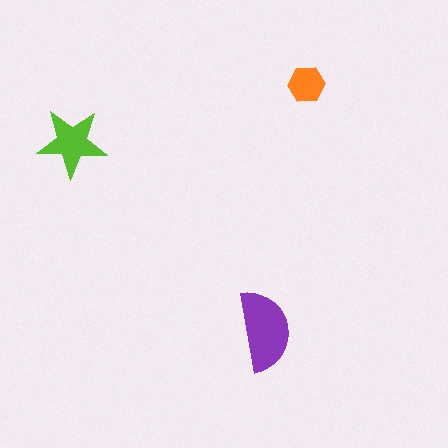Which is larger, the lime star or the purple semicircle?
The purple semicircle.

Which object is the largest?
The purple semicircle.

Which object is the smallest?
The orange hexagon.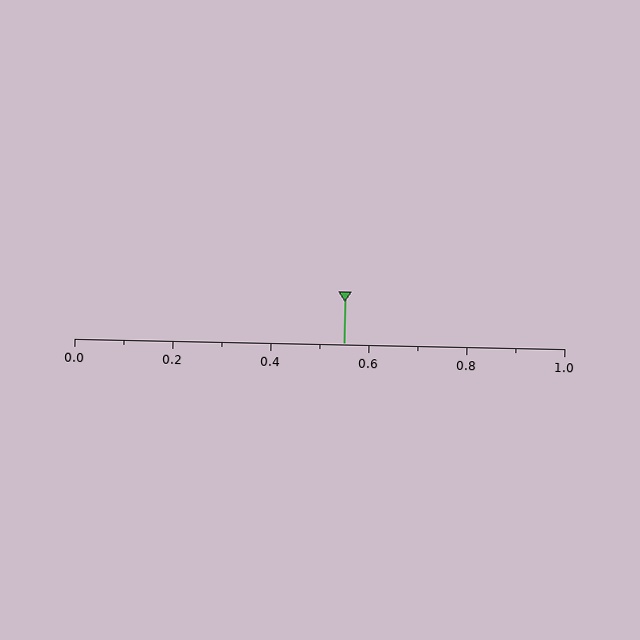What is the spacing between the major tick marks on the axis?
The major ticks are spaced 0.2 apart.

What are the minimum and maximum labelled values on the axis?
The axis runs from 0.0 to 1.0.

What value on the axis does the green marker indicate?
The marker indicates approximately 0.55.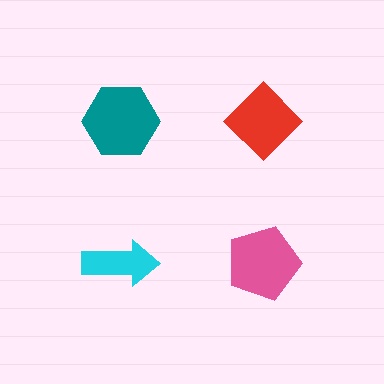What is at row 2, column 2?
A pink pentagon.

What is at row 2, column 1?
A cyan arrow.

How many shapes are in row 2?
2 shapes.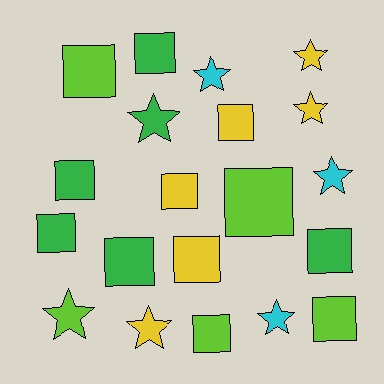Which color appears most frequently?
Green, with 6 objects.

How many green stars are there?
There is 1 green star.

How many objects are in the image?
There are 20 objects.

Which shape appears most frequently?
Square, with 12 objects.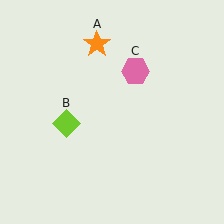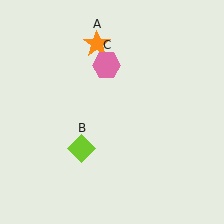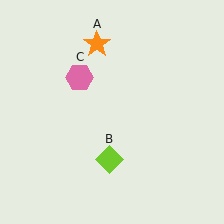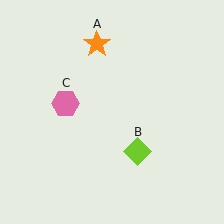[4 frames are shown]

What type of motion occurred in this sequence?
The lime diamond (object B), pink hexagon (object C) rotated counterclockwise around the center of the scene.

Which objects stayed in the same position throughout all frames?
Orange star (object A) remained stationary.